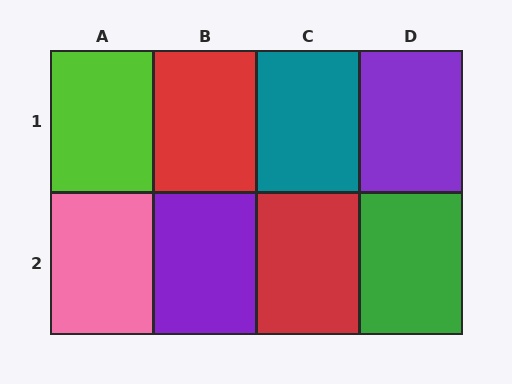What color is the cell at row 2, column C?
Red.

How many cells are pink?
1 cell is pink.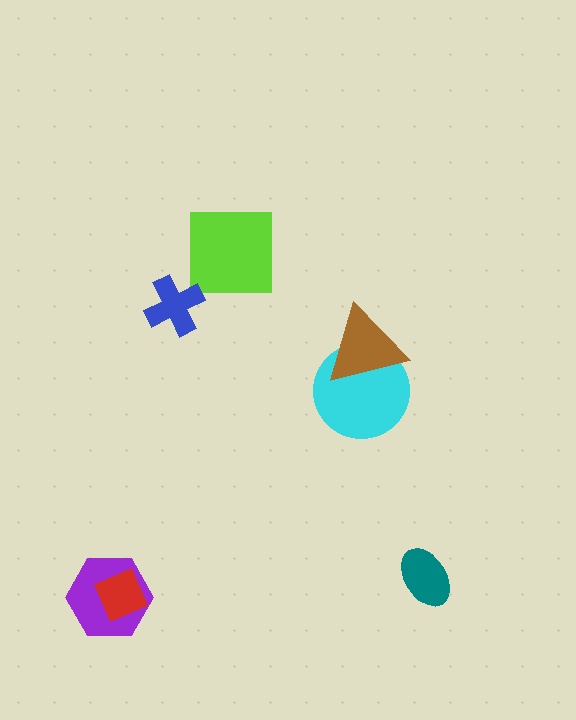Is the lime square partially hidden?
No, no other shape covers it.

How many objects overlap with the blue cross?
0 objects overlap with the blue cross.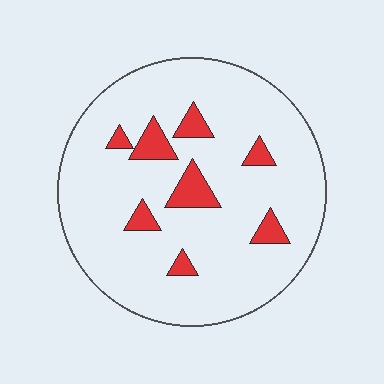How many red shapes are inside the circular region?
8.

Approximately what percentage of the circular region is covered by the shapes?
Approximately 10%.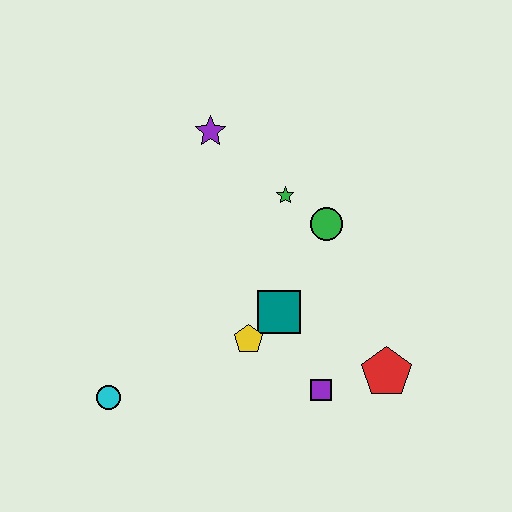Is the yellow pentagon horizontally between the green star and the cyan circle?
Yes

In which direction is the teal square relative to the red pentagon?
The teal square is to the left of the red pentagon.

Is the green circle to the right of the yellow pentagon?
Yes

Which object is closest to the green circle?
The green star is closest to the green circle.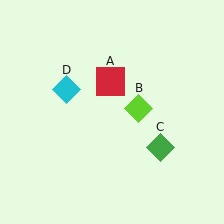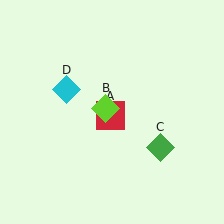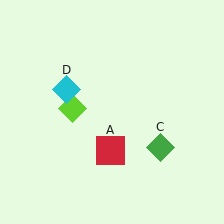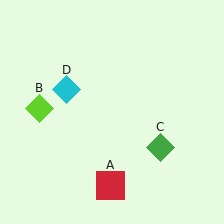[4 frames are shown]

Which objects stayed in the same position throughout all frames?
Green diamond (object C) and cyan diamond (object D) remained stationary.